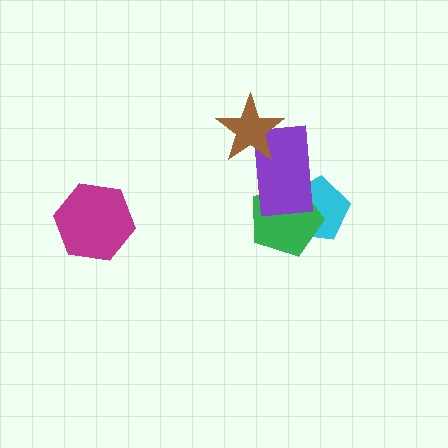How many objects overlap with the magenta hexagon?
0 objects overlap with the magenta hexagon.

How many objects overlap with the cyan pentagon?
2 objects overlap with the cyan pentagon.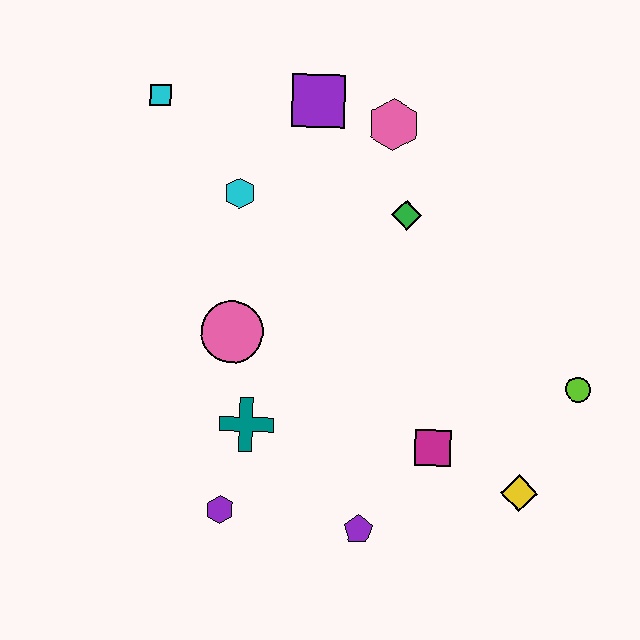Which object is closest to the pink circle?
The teal cross is closest to the pink circle.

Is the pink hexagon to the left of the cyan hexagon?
No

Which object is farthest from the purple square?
The yellow diamond is farthest from the purple square.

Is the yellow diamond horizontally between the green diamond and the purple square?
No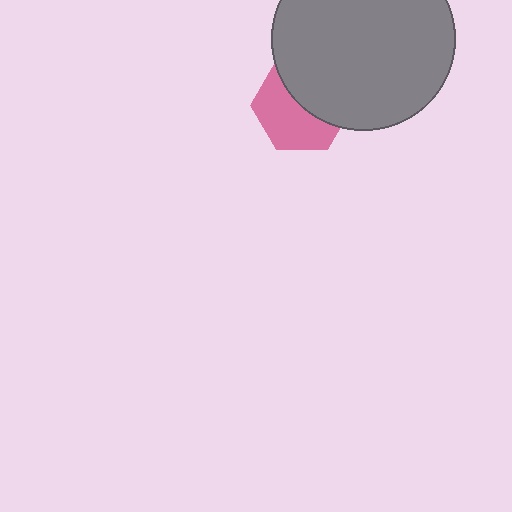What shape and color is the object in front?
The object in front is a gray circle.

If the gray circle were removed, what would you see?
You would see the complete pink hexagon.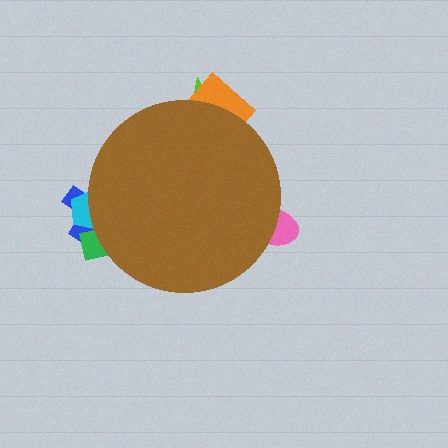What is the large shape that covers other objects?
A brown circle.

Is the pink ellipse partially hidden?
Yes, the pink ellipse is partially hidden behind the brown circle.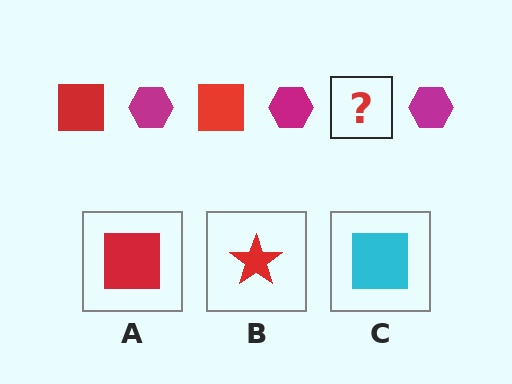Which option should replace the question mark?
Option A.